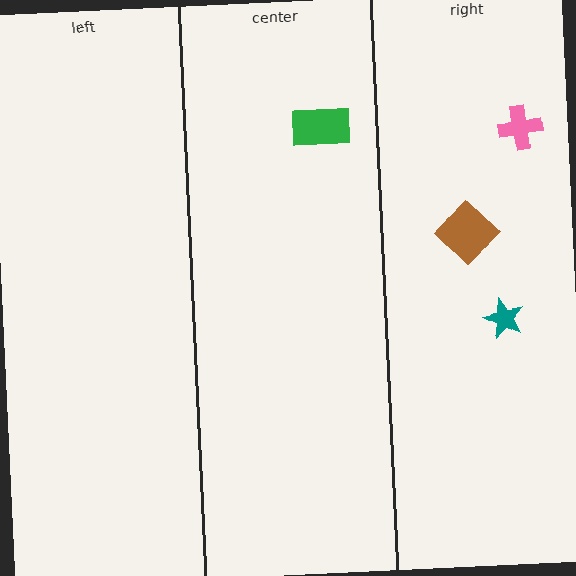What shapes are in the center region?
The green rectangle.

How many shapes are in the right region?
3.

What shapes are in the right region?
The teal star, the pink cross, the brown diamond.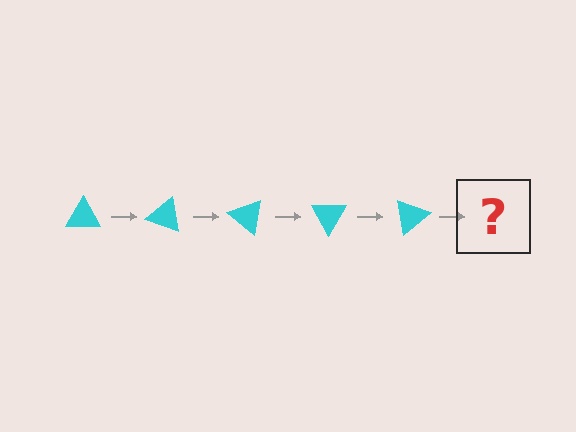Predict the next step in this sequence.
The next step is a cyan triangle rotated 100 degrees.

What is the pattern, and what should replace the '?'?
The pattern is that the triangle rotates 20 degrees each step. The '?' should be a cyan triangle rotated 100 degrees.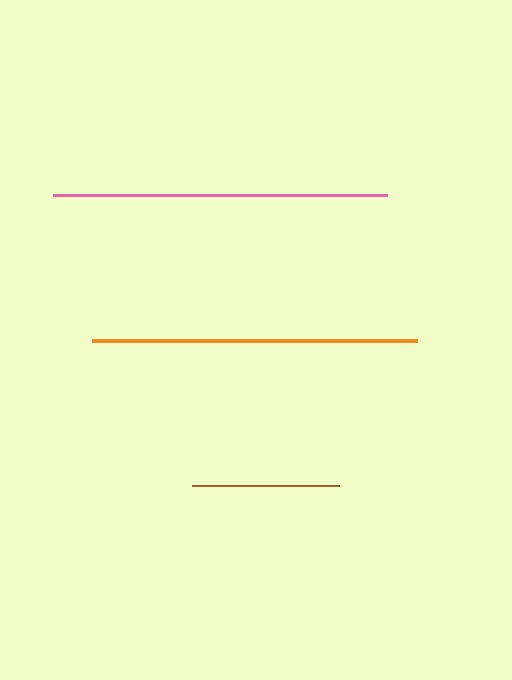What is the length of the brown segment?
The brown segment is approximately 147 pixels long.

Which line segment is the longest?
The pink line is the longest at approximately 333 pixels.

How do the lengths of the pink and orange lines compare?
The pink and orange lines are approximately the same length.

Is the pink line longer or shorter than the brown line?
The pink line is longer than the brown line.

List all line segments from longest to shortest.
From longest to shortest: pink, orange, brown.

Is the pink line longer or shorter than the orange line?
The pink line is longer than the orange line.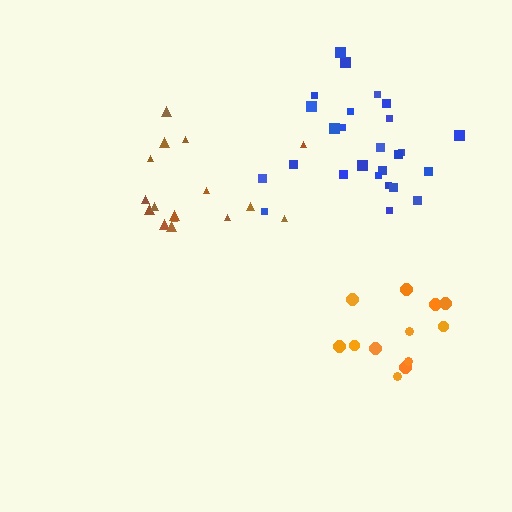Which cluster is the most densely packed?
Blue.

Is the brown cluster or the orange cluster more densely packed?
Orange.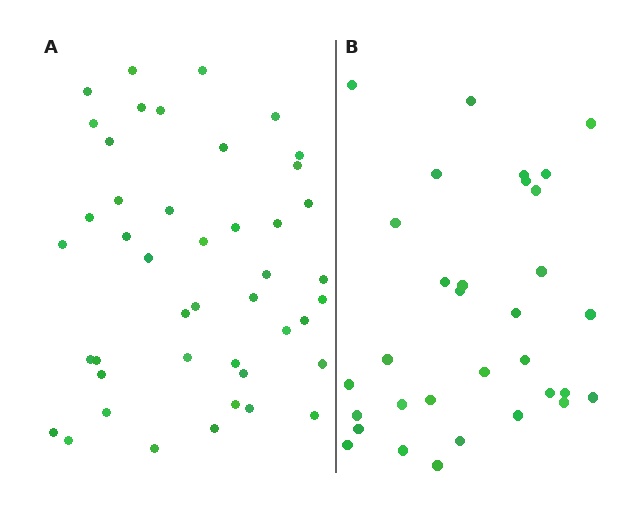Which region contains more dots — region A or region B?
Region A (the left region) has more dots.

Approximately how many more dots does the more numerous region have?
Region A has roughly 12 or so more dots than region B.